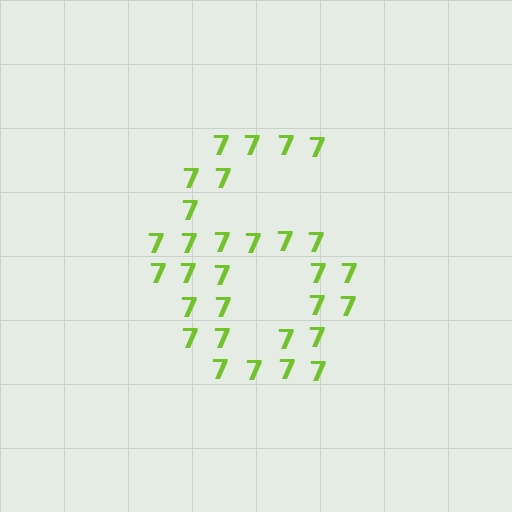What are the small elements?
The small elements are digit 7's.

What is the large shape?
The large shape is the digit 6.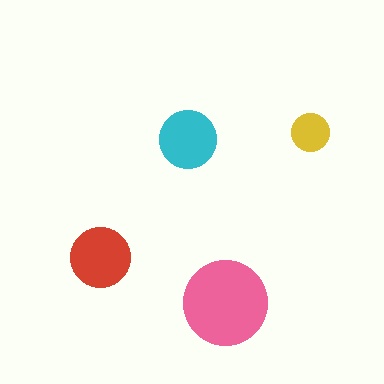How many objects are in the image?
There are 4 objects in the image.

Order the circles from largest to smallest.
the pink one, the red one, the cyan one, the yellow one.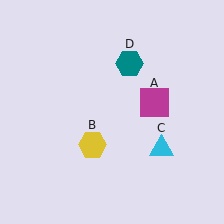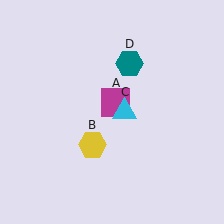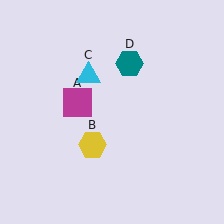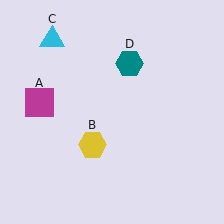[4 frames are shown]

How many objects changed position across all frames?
2 objects changed position: magenta square (object A), cyan triangle (object C).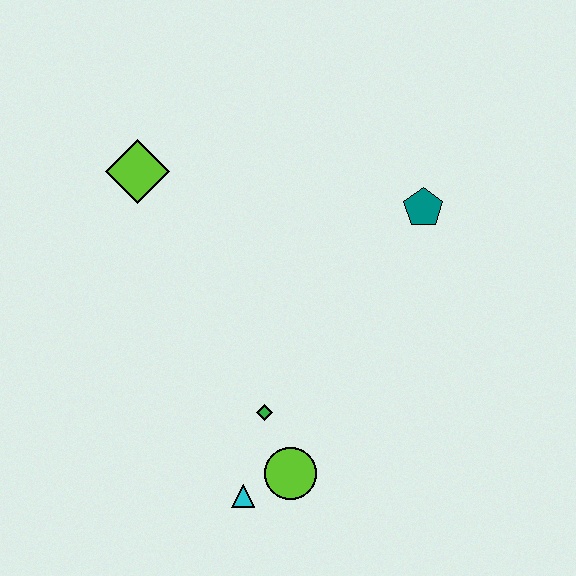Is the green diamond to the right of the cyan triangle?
Yes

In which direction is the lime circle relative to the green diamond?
The lime circle is below the green diamond.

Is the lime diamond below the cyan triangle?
No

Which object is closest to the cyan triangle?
The lime circle is closest to the cyan triangle.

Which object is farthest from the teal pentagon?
The cyan triangle is farthest from the teal pentagon.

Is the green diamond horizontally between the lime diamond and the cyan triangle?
No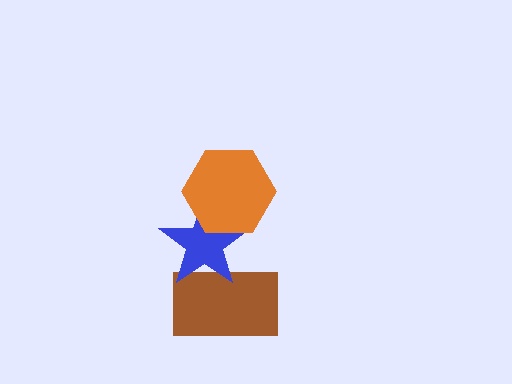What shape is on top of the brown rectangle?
The blue star is on top of the brown rectangle.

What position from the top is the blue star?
The blue star is 2nd from the top.